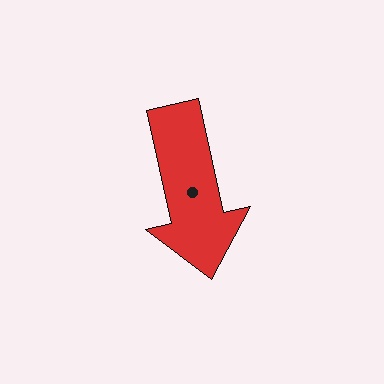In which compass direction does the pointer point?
South.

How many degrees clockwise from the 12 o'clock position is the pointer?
Approximately 167 degrees.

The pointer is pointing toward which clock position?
Roughly 6 o'clock.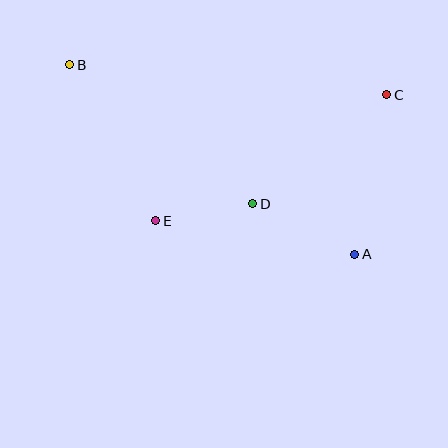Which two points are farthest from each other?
Points A and B are farthest from each other.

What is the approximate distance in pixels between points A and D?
The distance between A and D is approximately 114 pixels.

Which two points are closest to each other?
Points D and E are closest to each other.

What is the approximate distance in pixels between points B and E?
The distance between B and E is approximately 178 pixels.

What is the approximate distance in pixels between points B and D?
The distance between B and D is approximately 230 pixels.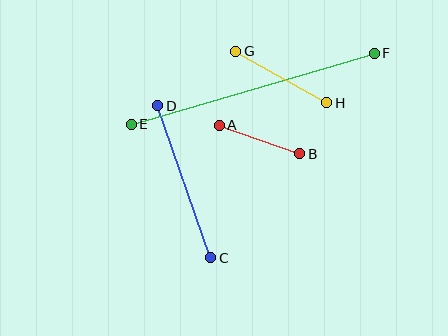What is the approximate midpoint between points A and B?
The midpoint is at approximately (259, 140) pixels.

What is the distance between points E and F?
The distance is approximately 254 pixels.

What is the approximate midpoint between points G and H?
The midpoint is at approximately (281, 77) pixels.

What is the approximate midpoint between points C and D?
The midpoint is at approximately (184, 182) pixels.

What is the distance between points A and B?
The distance is approximately 85 pixels.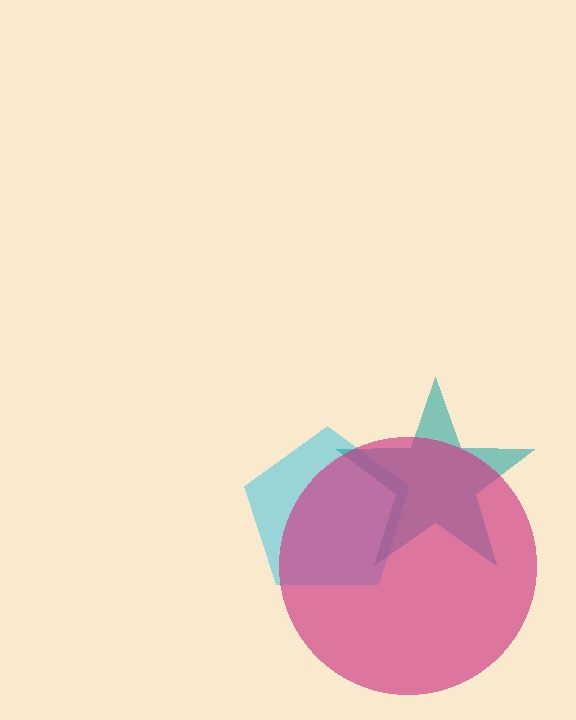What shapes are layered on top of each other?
The layered shapes are: a cyan pentagon, a teal star, a magenta circle.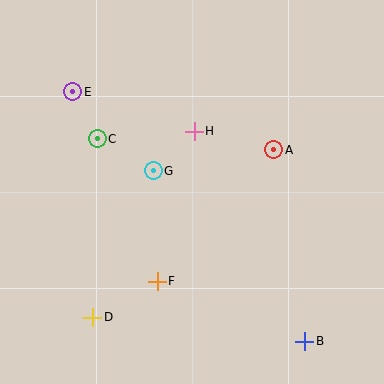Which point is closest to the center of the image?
Point G at (153, 171) is closest to the center.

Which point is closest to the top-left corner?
Point E is closest to the top-left corner.